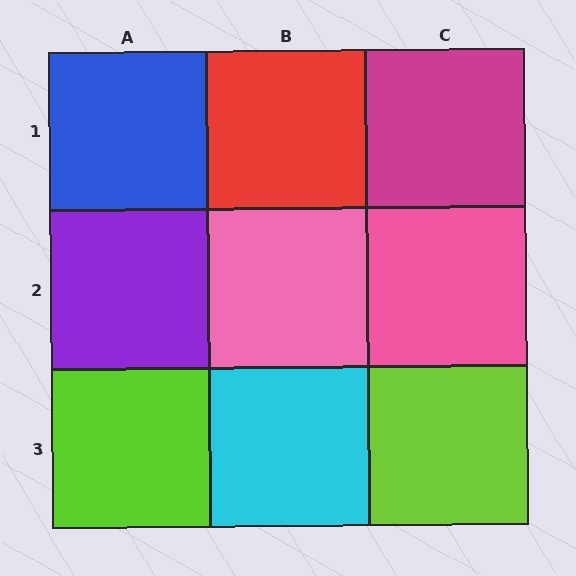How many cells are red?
1 cell is red.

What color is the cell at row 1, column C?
Magenta.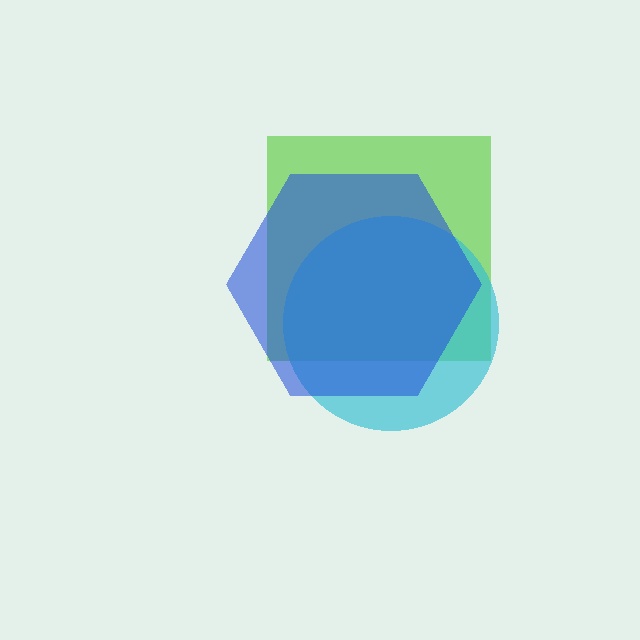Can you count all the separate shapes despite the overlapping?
Yes, there are 3 separate shapes.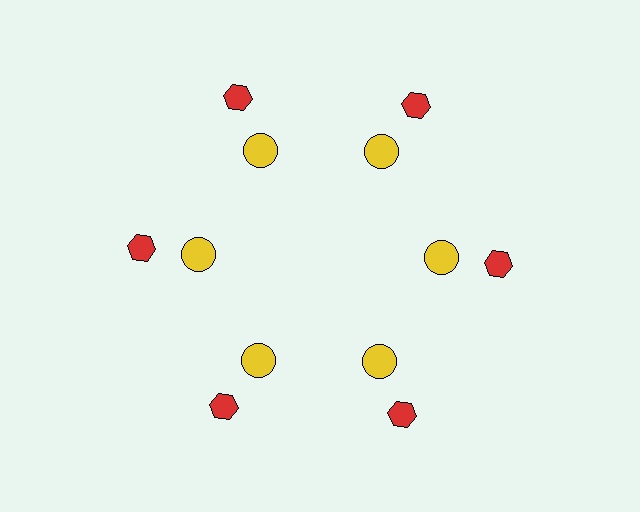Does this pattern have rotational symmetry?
Yes, this pattern has 6-fold rotational symmetry. It looks the same after rotating 60 degrees around the center.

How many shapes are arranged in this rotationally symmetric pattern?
There are 12 shapes, arranged in 6 groups of 2.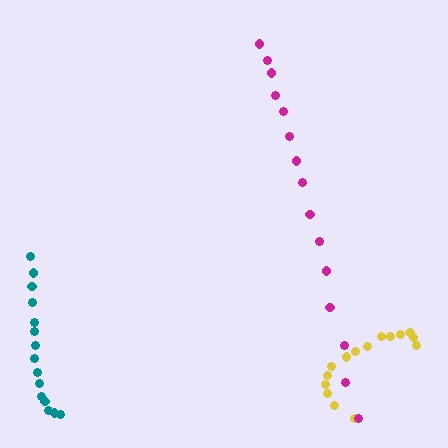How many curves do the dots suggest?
There are 3 distinct paths.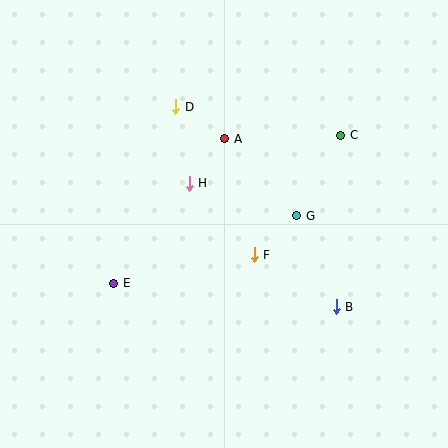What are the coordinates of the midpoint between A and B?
The midpoint between A and B is at (281, 223).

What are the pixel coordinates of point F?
Point F is at (254, 255).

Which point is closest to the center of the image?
Point F at (254, 255) is closest to the center.